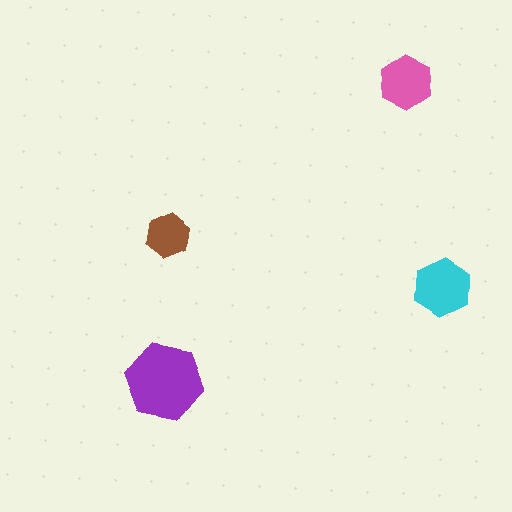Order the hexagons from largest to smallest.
the purple one, the cyan one, the pink one, the brown one.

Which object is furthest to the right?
The cyan hexagon is rightmost.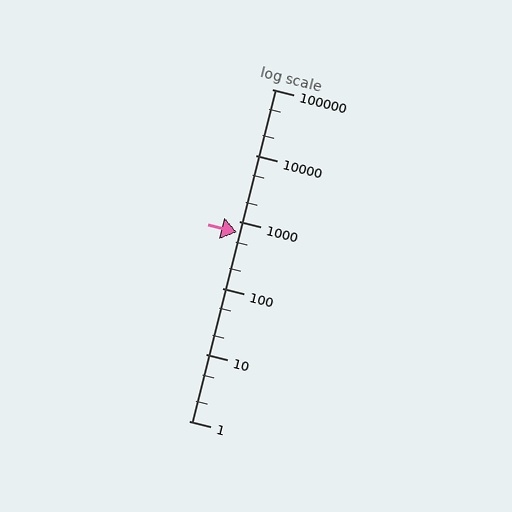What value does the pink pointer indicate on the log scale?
The pointer indicates approximately 690.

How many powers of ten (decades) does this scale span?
The scale spans 5 decades, from 1 to 100000.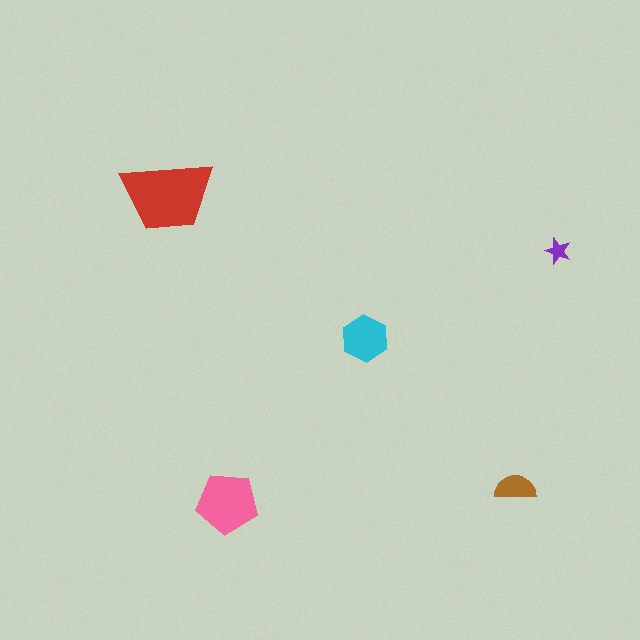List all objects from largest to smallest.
The red trapezoid, the pink pentagon, the cyan hexagon, the brown semicircle, the purple star.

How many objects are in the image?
There are 5 objects in the image.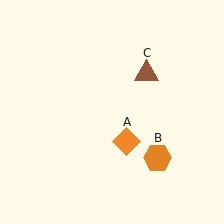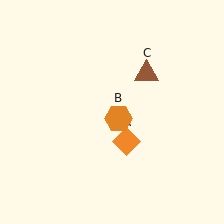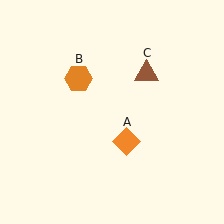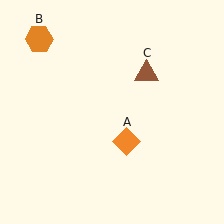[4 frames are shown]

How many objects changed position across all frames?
1 object changed position: orange hexagon (object B).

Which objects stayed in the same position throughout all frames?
Orange diamond (object A) and brown triangle (object C) remained stationary.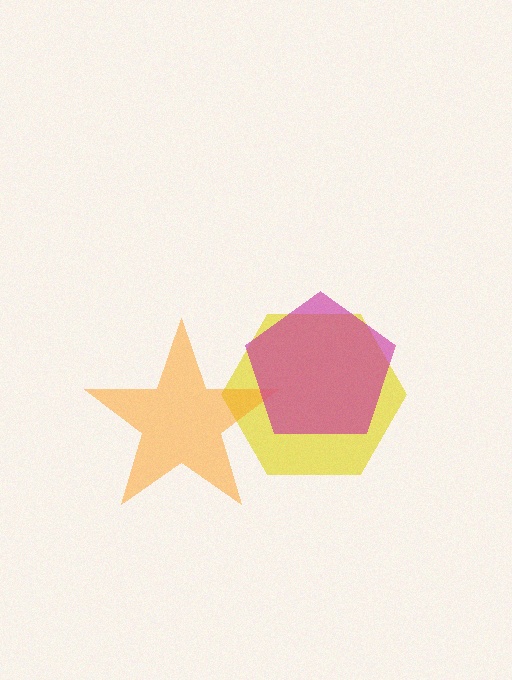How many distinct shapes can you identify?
There are 3 distinct shapes: a yellow hexagon, an orange star, a magenta pentagon.